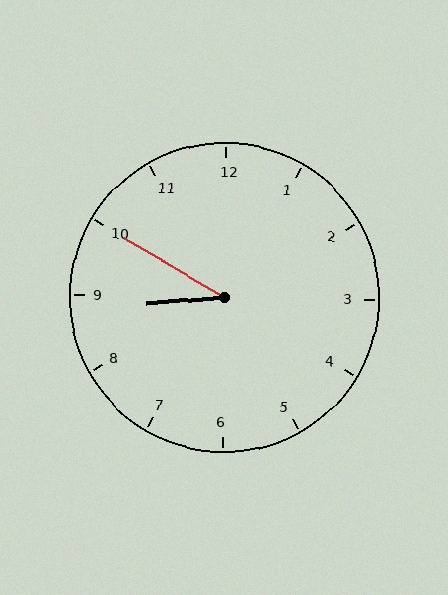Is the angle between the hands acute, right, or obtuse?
It is acute.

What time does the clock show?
8:50.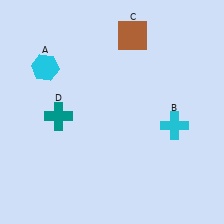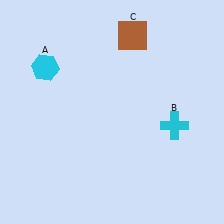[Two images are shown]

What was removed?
The teal cross (D) was removed in Image 2.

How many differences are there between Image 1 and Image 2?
There is 1 difference between the two images.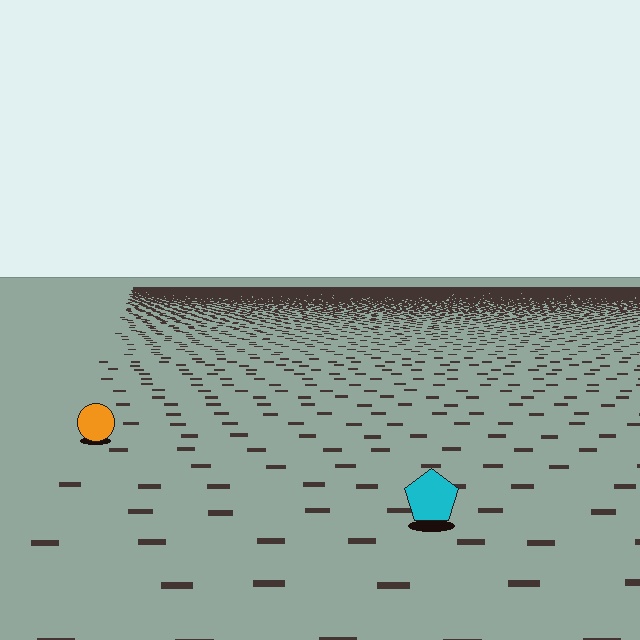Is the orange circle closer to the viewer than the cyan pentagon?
No. The cyan pentagon is closer — you can tell from the texture gradient: the ground texture is coarser near it.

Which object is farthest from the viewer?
The orange circle is farthest from the viewer. It appears smaller and the ground texture around it is denser.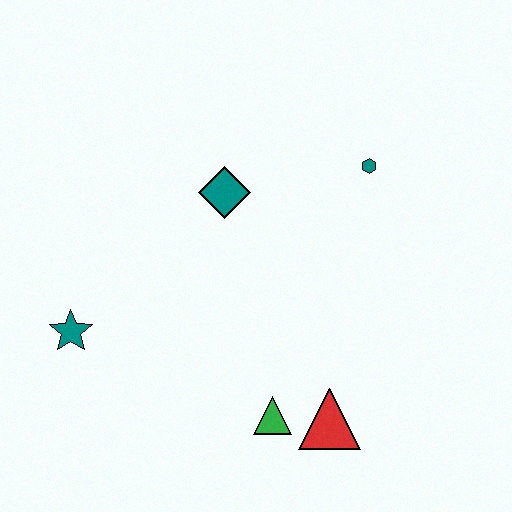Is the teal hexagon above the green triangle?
Yes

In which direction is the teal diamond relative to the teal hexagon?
The teal diamond is to the left of the teal hexagon.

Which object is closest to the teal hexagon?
The teal diamond is closest to the teal hexagon.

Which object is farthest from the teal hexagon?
The teal star is farthest from the teal hexagon.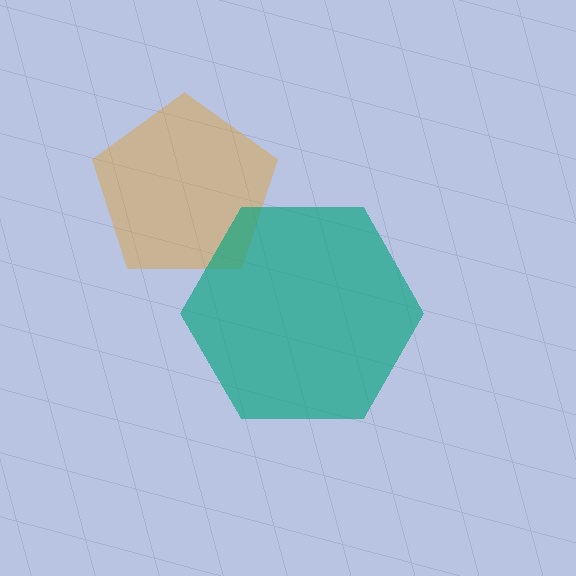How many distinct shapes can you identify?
There are 2 distinct shapes: an orange pentagon, a teal hexagon.